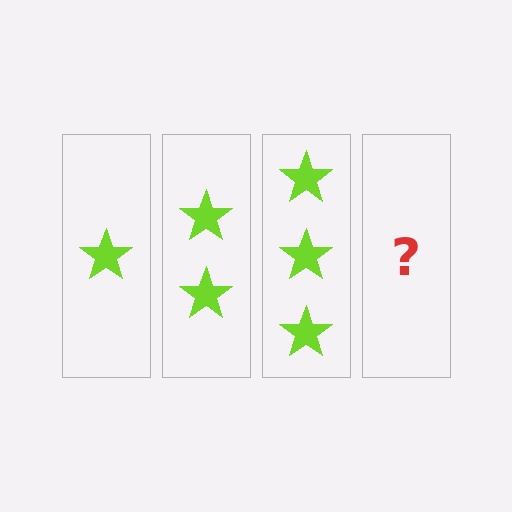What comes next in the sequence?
The next element should be 4 stars.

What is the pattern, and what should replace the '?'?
The pattern is that each step adds one more star. The '?' should be 4 stars.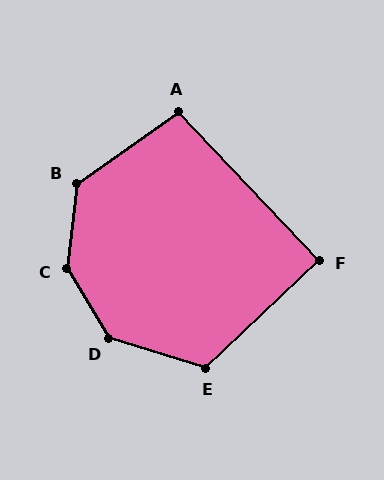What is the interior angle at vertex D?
Approximately 138 degrees (obtuse).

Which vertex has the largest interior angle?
C, at approximately 142 degrees.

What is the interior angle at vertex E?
Approximately 119 degrees (obtuse).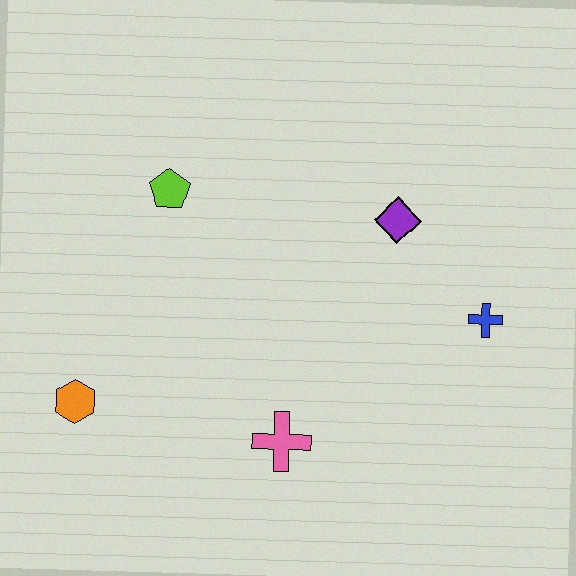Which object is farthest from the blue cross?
The orange hexagon is farthest from the blue cross.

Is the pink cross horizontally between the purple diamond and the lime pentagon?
Yes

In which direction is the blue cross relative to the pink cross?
The blue cross is to the right of the pink cross.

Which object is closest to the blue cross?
The purple diamond is closest to the blue cross.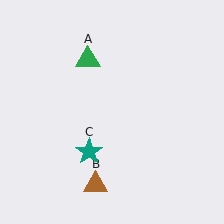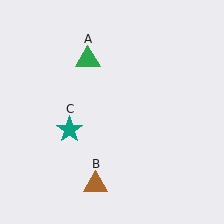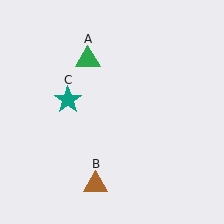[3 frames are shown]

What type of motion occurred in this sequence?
The teal star (object C) rotated clockwise around the center of the scene.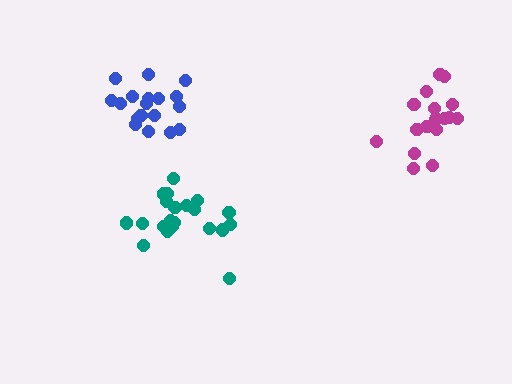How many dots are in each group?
Group 1: 18 dots, Group 2: 21 dots, Group 3: 17 dots (56 total).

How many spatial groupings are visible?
There are 3 spatial groupings.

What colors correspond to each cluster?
The clusters are colored: blue, teal, magenta.